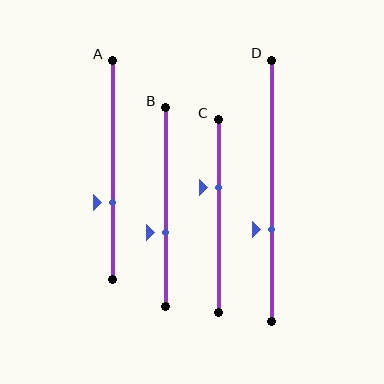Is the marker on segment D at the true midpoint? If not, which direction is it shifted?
No, the marker on segment D is shifted downward by about 15% of the segment length.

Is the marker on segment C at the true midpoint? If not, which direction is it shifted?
No, the marker on segment C is shifted upward by about 15% of the segment length.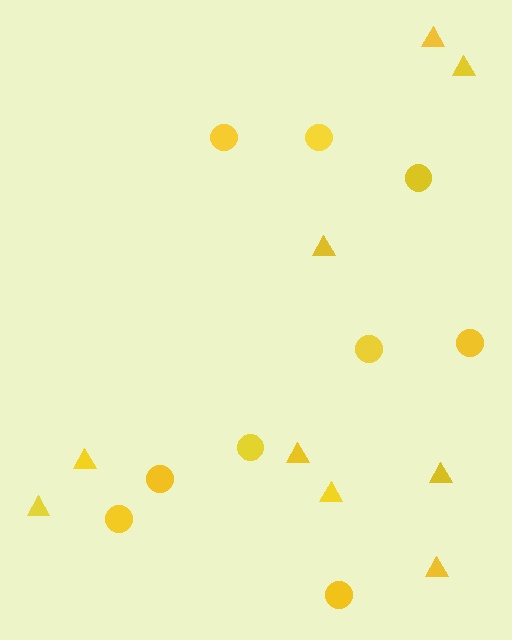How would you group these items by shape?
There are 2 groups: one group of triangles (9) and one group of circles (9).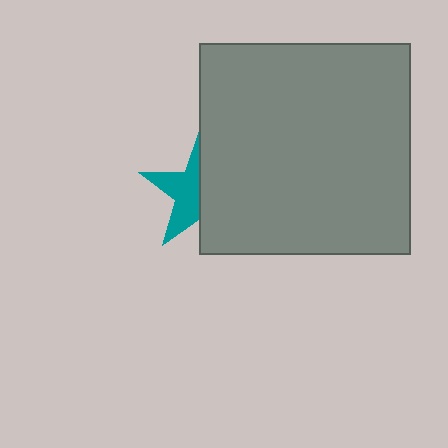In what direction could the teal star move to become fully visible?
The teal star could move left. That would shift it out from behind the gray square entirely.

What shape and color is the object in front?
The object in front is a gray square.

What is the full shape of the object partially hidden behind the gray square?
The partially hidden object is a teal star.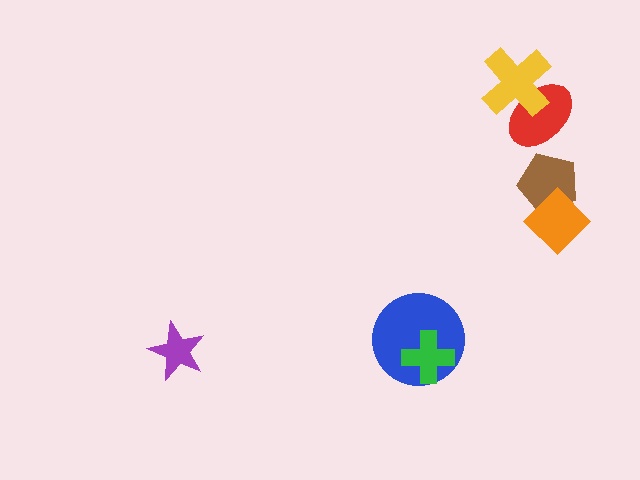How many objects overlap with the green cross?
1 object overlaps with the green cross.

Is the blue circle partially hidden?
Yes, it is partially covered by another shape.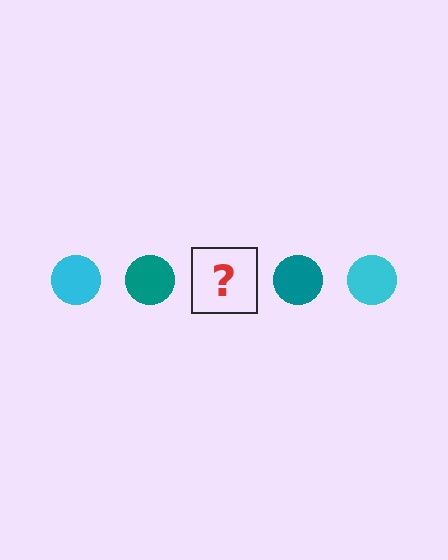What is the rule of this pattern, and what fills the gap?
The rule is that the pattern cycles through cyan, teal circles. The gap should be filled with a cyan circle.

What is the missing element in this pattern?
The missing element is a cyan circle.